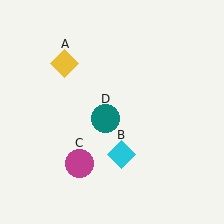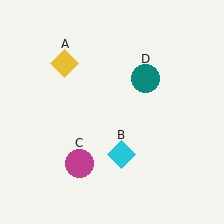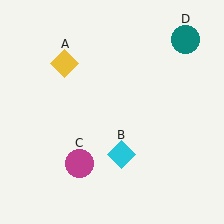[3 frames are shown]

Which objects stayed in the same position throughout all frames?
Yellow diamond (object A) and cyan diamond (object B) and magenta circle (object C) remained stationary.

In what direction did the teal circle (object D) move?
The teal circle (object D) moved up and to the right.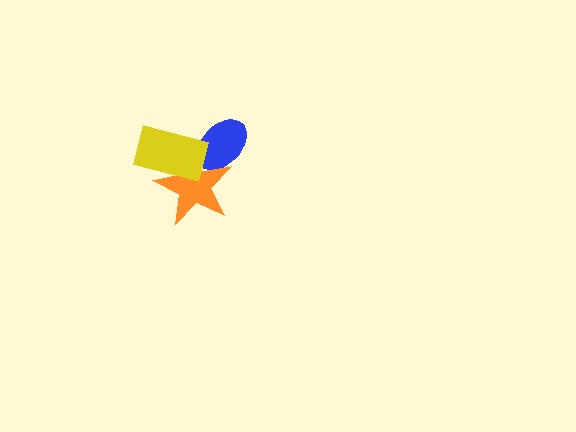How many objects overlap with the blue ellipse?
2 objects overlap with the blue ellipse.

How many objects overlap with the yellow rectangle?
2 objects overlap with the yellow rectangle.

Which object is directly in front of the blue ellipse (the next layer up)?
The orange star is directly in front of the blue ellipse.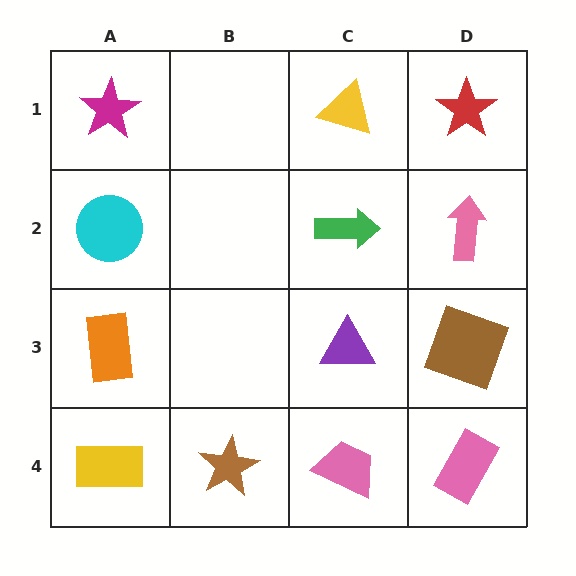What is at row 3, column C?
A purple triangle.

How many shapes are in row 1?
3 shapes.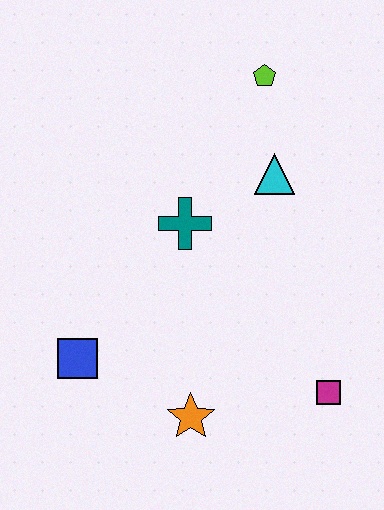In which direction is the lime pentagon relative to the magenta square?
The lime pentagon is above the magenta square.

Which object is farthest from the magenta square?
The lime pentagon is farthest from the magenta square.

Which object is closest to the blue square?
The orange star is closest to the blue square.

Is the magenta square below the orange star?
No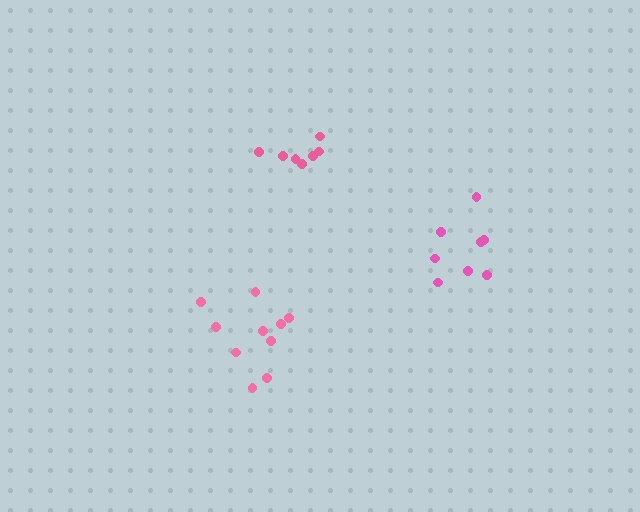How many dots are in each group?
Group 1: 8 dots, Group 2: 7 dots, Group 3: 10 dots (25 total).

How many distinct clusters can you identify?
There are 3 distinct clusters.